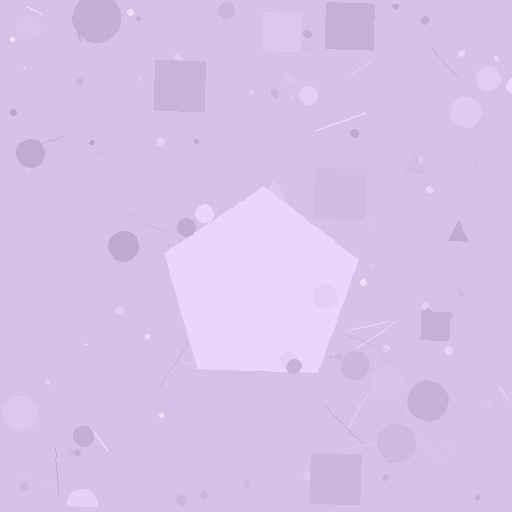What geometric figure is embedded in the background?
A pentagon is embedded in the background.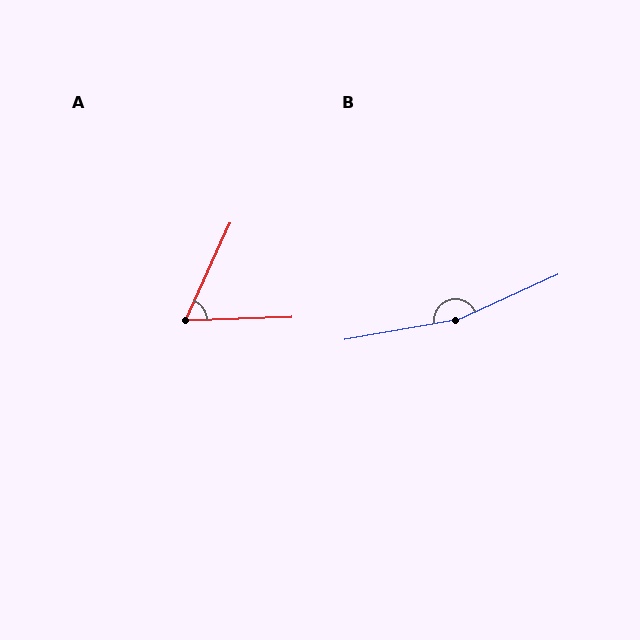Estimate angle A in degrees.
Approximately 64 degrees.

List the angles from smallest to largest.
A (64°), B (166°).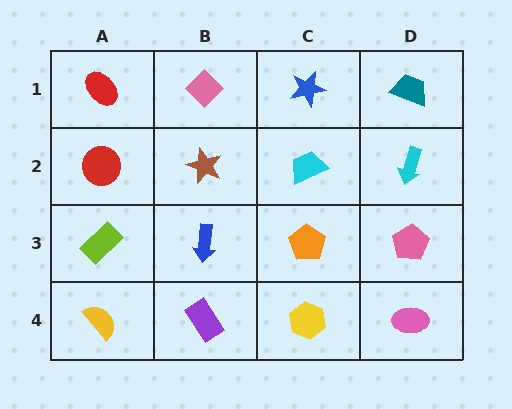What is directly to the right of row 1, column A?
A pink diamond.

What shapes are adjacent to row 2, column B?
A pink diamond (row 1, column B), a blue arrow (row 3, column B), a red circle (row 2, column A), a cyan trapezoid (row 2, column C).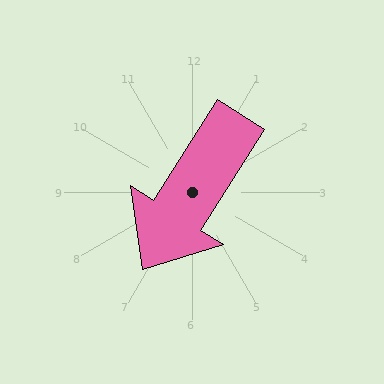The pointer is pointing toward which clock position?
Roughly 7 o'clock.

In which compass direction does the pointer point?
Southwest.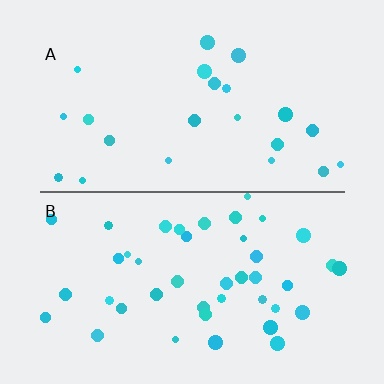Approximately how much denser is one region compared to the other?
Approximately 1.9× — region B over region A.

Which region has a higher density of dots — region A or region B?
B (the bottom).